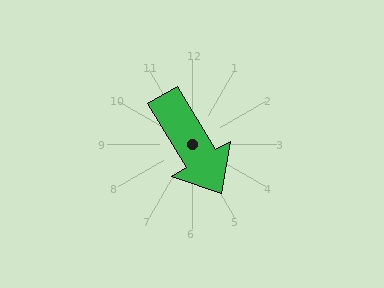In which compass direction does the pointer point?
Southeast.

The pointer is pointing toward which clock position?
Roughly 5 o'clock.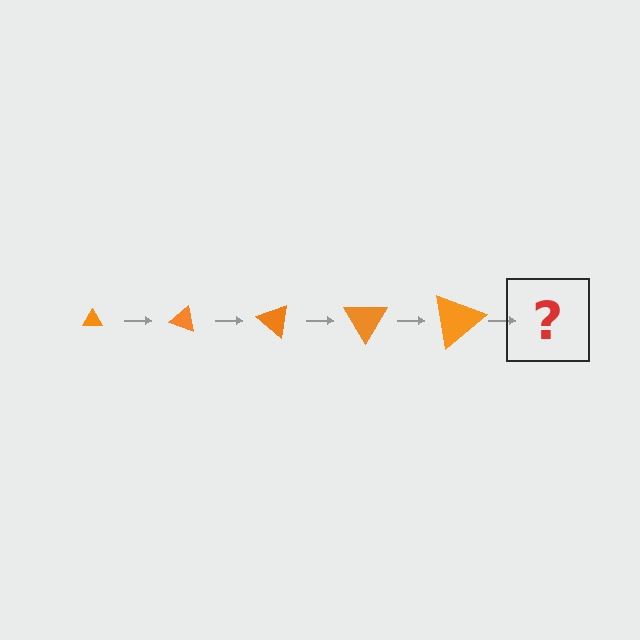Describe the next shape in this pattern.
It should be a triangle, larger than the previous one and rotated 100 degrees from the start.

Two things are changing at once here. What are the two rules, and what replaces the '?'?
The two rules are that the triangle grows larger each step and it rotates 20 degrees each step. The '?' should be a triangle, larger than the previous one and rotated 100 degrees from the start.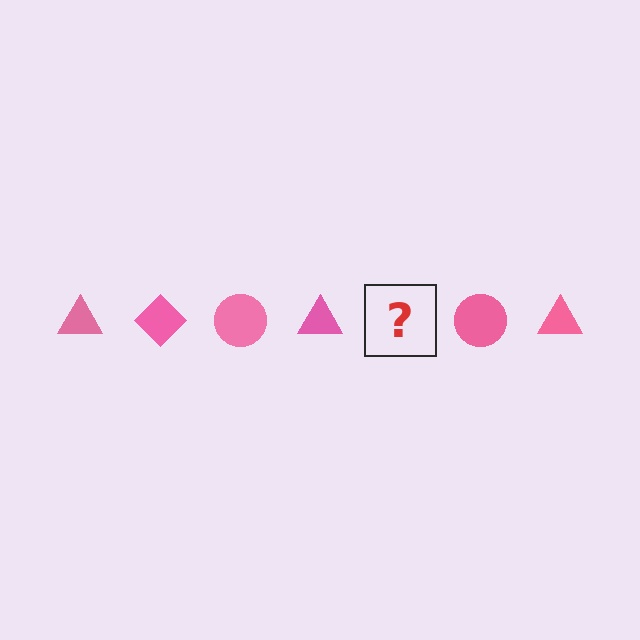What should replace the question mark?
The question mark should be replaced with a pink diamond.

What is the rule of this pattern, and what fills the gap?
The rule is that the pattern cycles through triangle, diamond, circle shapes in pink. The gap should be filled with a pink diamond.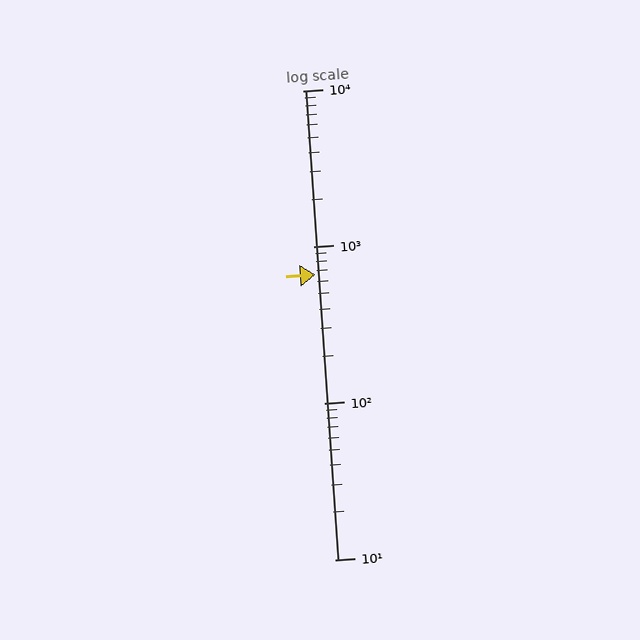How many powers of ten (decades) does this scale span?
The scale spans 3 decades, from 10 to 10000.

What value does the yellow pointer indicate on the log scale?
The pointer indicates approximately 660.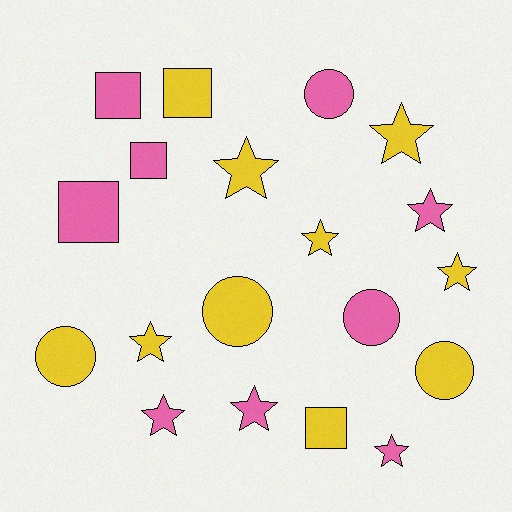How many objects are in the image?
There are 19 objects.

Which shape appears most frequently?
Star, with 9 objects.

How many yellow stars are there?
There are 5 yellow stars.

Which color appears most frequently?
Yellow, with 10 objects.